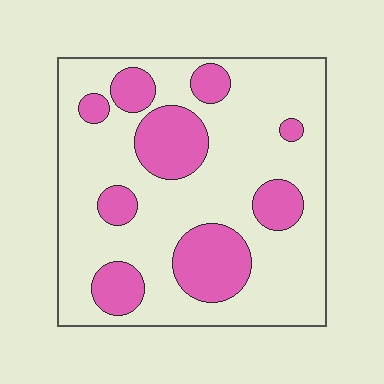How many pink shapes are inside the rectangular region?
9.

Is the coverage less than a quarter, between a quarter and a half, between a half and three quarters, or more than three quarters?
Between a quarter and a half.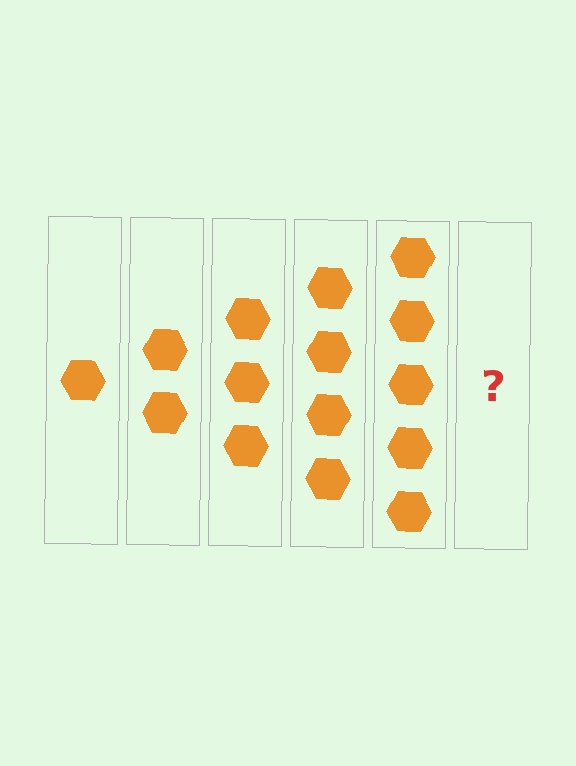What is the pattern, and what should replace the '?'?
The pattern is that each step adds one more hexagon. The '?' should be 6 hexagons.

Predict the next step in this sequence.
The next step is 6 hexagons.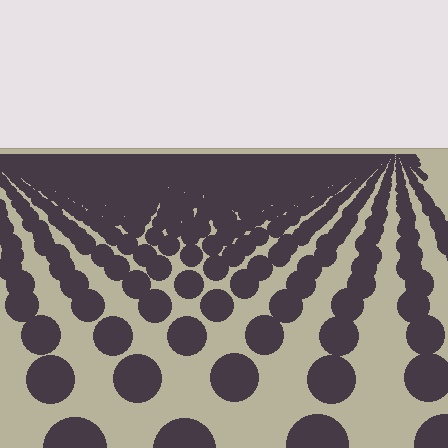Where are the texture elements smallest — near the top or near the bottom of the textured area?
Near the top.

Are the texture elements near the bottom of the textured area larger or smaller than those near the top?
Larger. Near the bottom, elements are closer to the viewer and appear at a bigger on-screen size.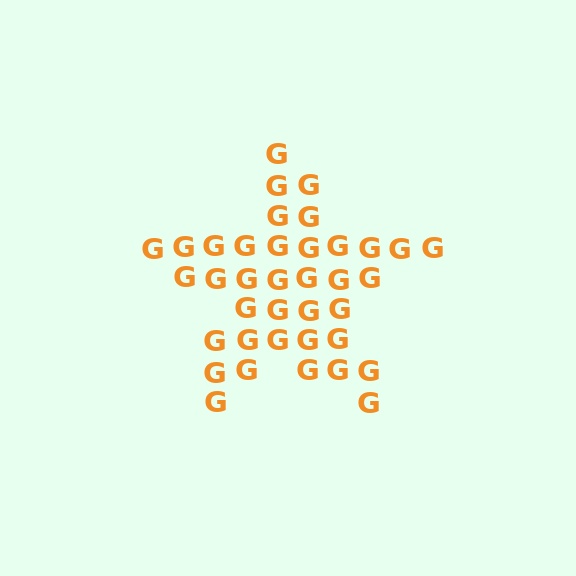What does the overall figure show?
The overall figure shows a star.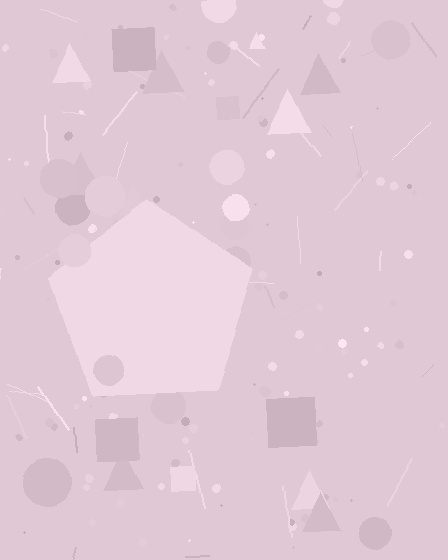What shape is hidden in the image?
A pentagon is hidden in the image.